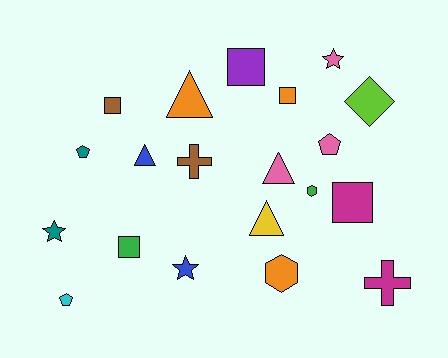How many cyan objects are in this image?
There is 1 cyan object.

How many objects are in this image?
There are 20 objects.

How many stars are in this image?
There are 3 stars.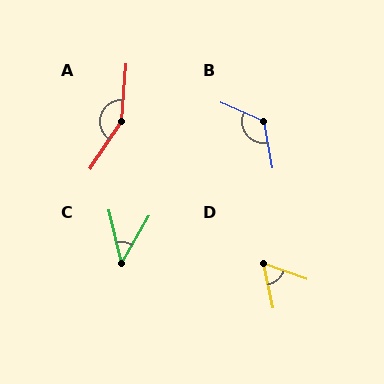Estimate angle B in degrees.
Approximately 124 degrees.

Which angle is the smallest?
C, at approximately 43 degrees.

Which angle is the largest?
A, at approximately 151 degrees.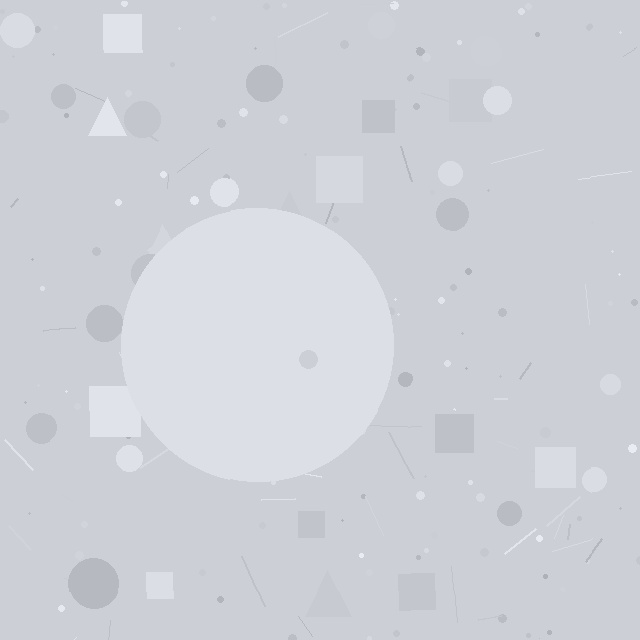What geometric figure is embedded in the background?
A circle is embedded in the background.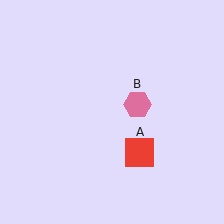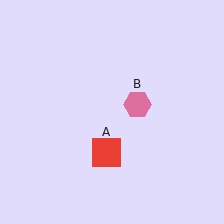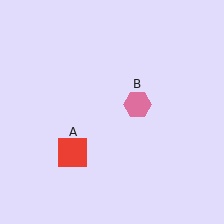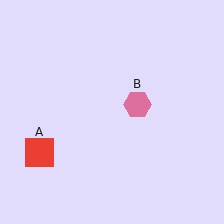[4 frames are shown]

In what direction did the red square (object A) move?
The red square (object A) moved left.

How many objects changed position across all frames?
1 object changed position: red square (object A).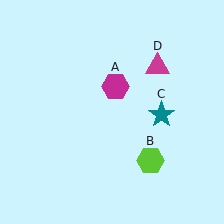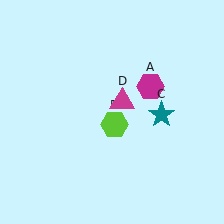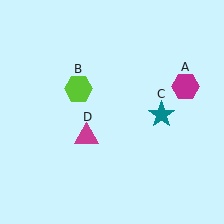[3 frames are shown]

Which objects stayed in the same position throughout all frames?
Teal star (object C) remained stationary.